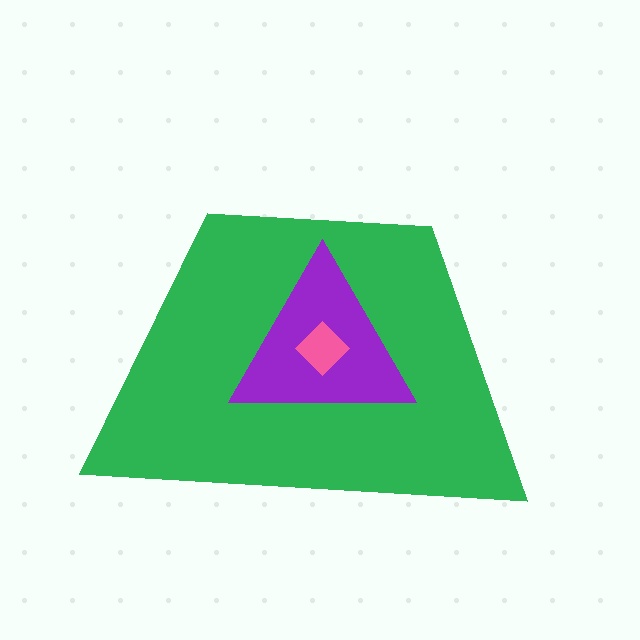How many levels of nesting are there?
3.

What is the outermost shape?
The green trapezoid.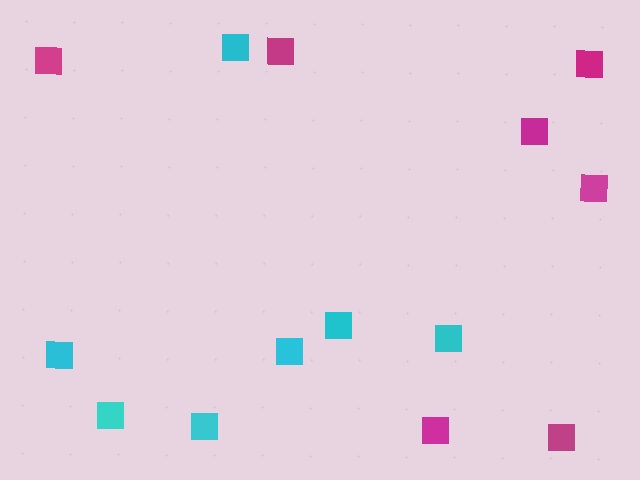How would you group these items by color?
There are 2 groups: one group of cyan squares (7) and one group of magenta squares (7).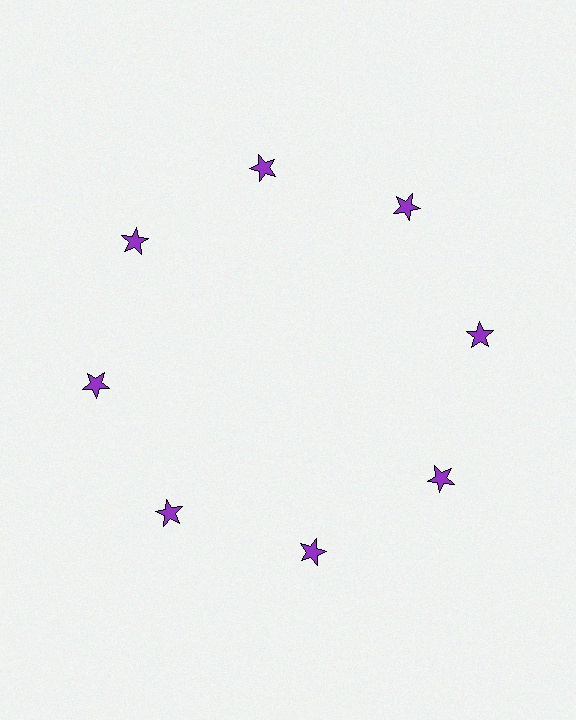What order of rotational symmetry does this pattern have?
This pattern has 8-fold rotational symmetry.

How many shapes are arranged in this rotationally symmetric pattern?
There are 8 shapes, arranged in 8 groups of 1.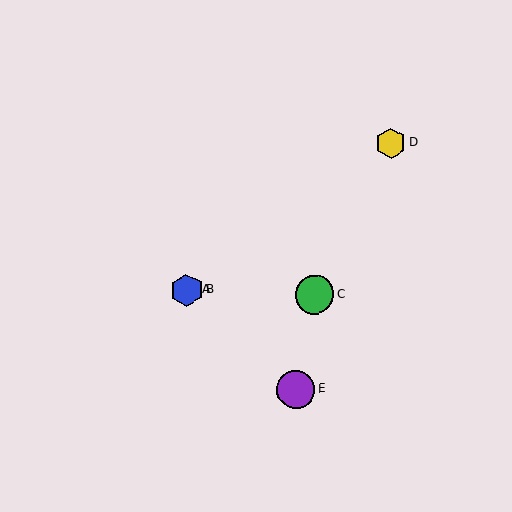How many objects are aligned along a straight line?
3 objects (A, B, D) are aligned along a straight line.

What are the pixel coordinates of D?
Object D is at (391, 143).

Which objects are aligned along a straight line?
Objects A, B, D are aligned along a straight line.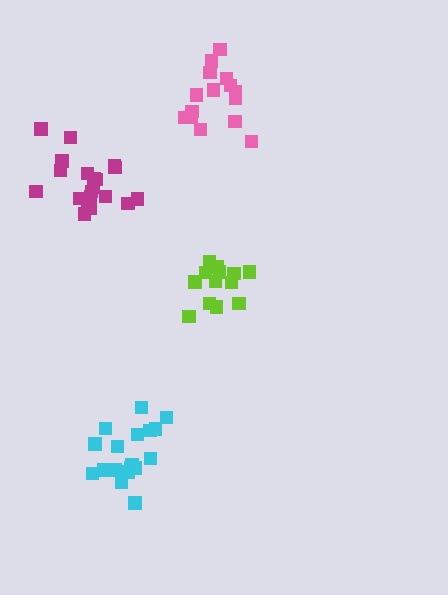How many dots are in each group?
Group 1: 18 dots, Group 2: 15 dots, Group 3: 15 dots, Group 4: 20 dots (68 total).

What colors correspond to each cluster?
The clusters are colored: cyan, lime, pink, magenta.